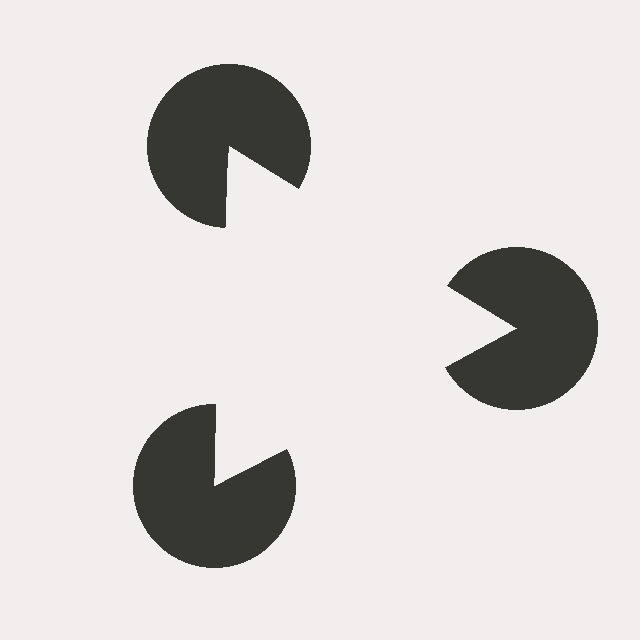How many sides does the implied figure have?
3 sides.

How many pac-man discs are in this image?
There are 3 — one at each vertex of the illusory triangle.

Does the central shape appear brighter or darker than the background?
It typically appears slightly brighter than the background, even though no actual brightness change is drawn.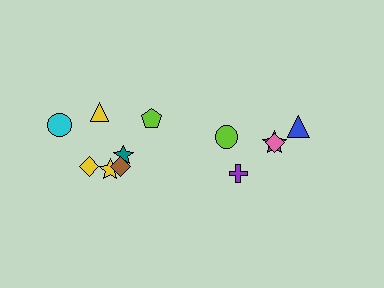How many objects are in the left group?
There are 7 objects.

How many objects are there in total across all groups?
There are 12 objects.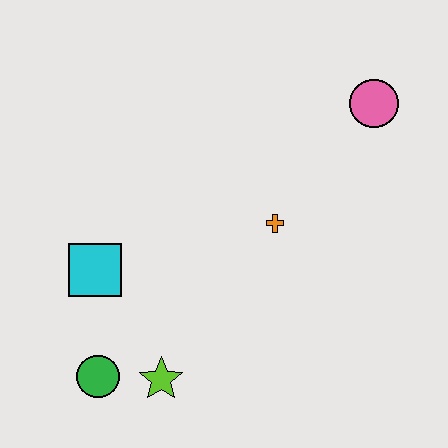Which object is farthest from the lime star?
The pink circle is farthest from the lime star.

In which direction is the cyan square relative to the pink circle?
The cyan square is to the left of the pink circle.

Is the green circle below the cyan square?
Yes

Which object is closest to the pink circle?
The orange cross is closest to the pink circle.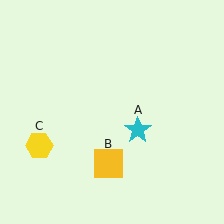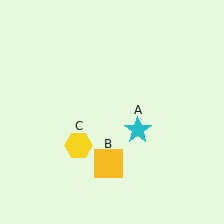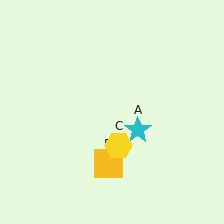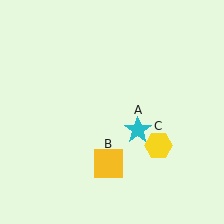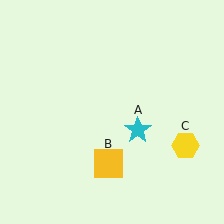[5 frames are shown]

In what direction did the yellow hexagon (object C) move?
The yellow hexagon (object C) moved right.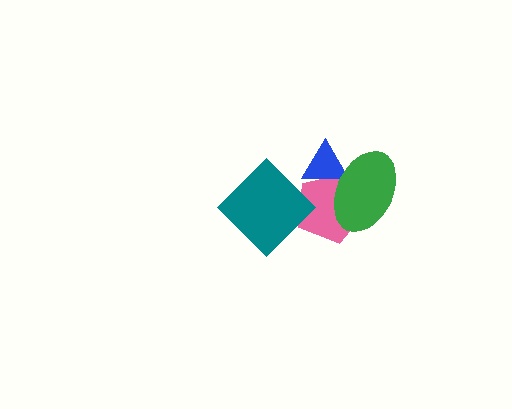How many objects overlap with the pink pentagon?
3 objects overlap with the pink pentagon.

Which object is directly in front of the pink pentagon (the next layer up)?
The teal diamond is directly in front of the pink pentagon.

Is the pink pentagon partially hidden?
Yes, it is partially covered by another shape.